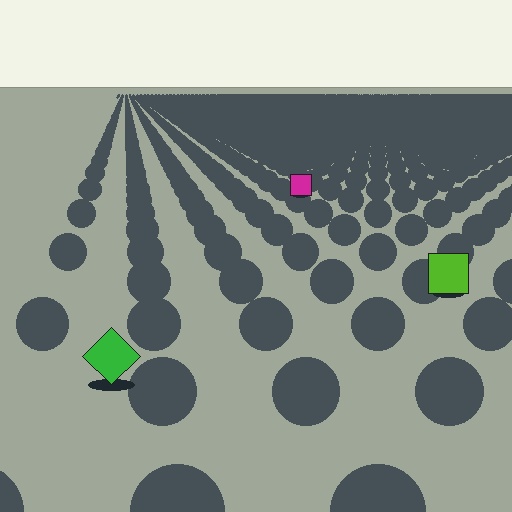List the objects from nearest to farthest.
From nearest to farthest: the green diamond, the lime square, the magenta square.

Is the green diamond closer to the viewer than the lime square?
Yes. The green diamond is closer — you can tell from the texture gradient: the ground texture is coarser near it.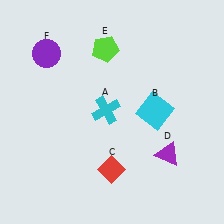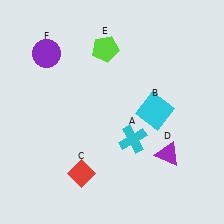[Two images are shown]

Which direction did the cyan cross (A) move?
The cyan cross (A) moved down.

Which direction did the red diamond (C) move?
The red diamond (C) moved left.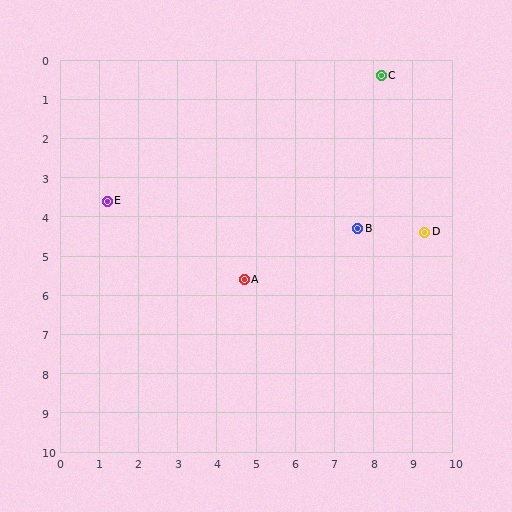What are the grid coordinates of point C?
Point C is at approximately (8.2, 0.4).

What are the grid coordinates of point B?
Point B is at approximately (7.6, 4.3).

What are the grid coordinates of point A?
Point A is at approximately (4.7, 5.6).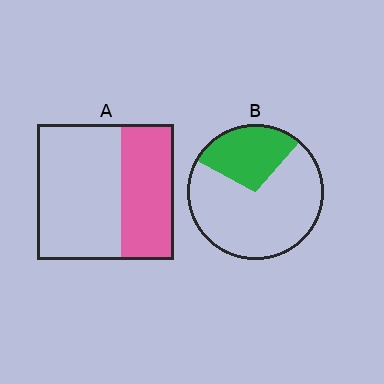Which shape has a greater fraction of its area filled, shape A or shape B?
Shape A.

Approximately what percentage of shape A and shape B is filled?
A is approximately 40% and B is approximately 30%.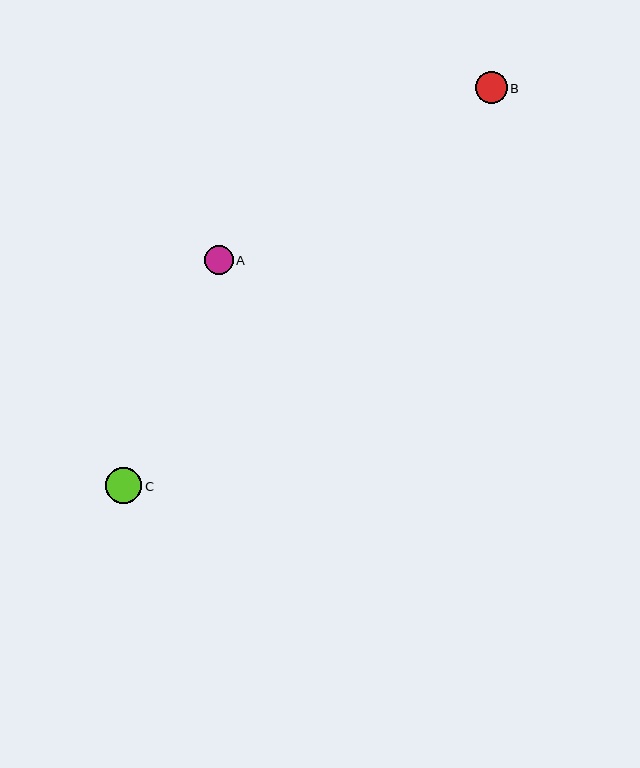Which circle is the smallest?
Circle A is the smallest with a size of approximately 28 pixels.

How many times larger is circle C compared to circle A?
Circle C is approximately 1.3 times the size of circle A.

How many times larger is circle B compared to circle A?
Circle B is approximately 1.1 times the size of circle A.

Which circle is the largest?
Circle C is the largest with a size of approximately 36 pixels.